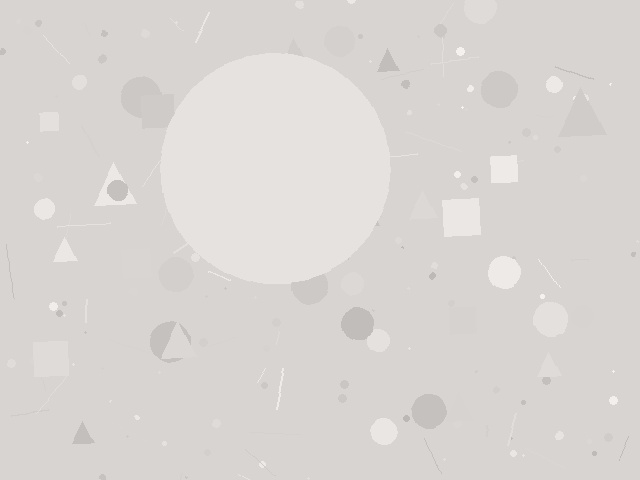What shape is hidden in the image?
A circle is hidden in the image.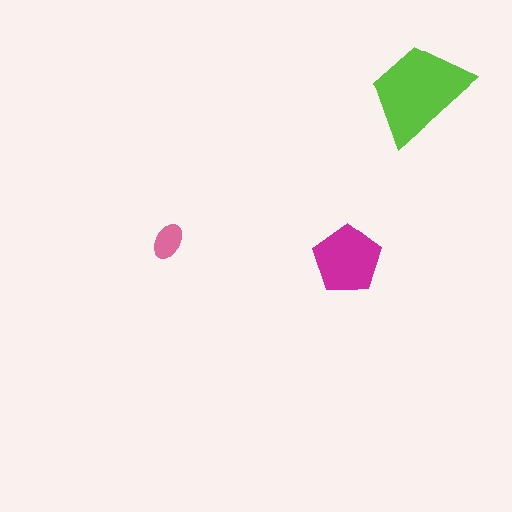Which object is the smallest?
The pink ellipse.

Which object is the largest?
The lime trapezoid.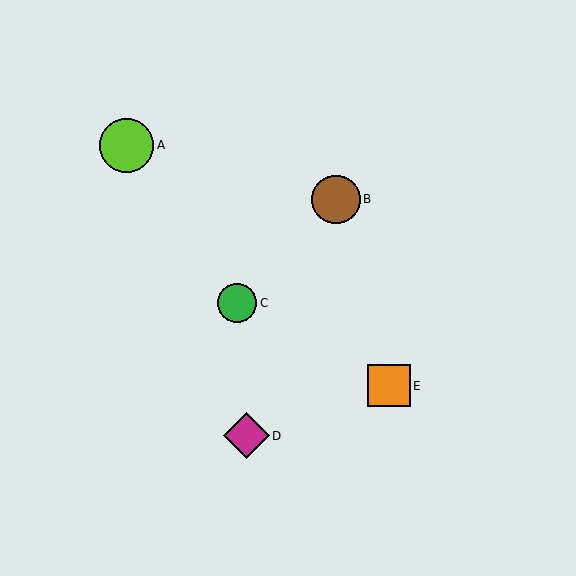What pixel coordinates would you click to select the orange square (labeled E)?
Click at (389, 386) to select the orange square E.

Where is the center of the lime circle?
The center of the lime circle is at (127, 145).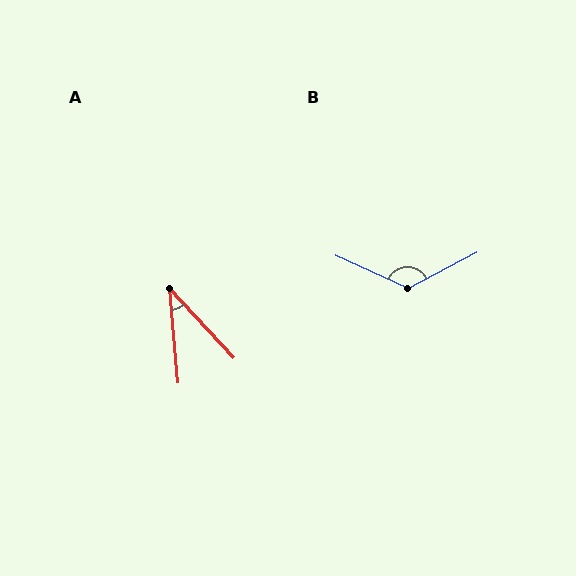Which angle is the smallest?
A, at approximately 38 degrees.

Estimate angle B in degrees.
Approximately 128 degrees.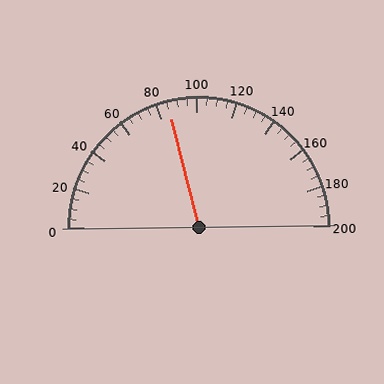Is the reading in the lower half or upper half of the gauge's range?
The reading is in the lower half of the range (0 to 200).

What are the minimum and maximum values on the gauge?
The gauge ranges from 0 to 200.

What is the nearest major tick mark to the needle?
The nearest major tick mark is 80.